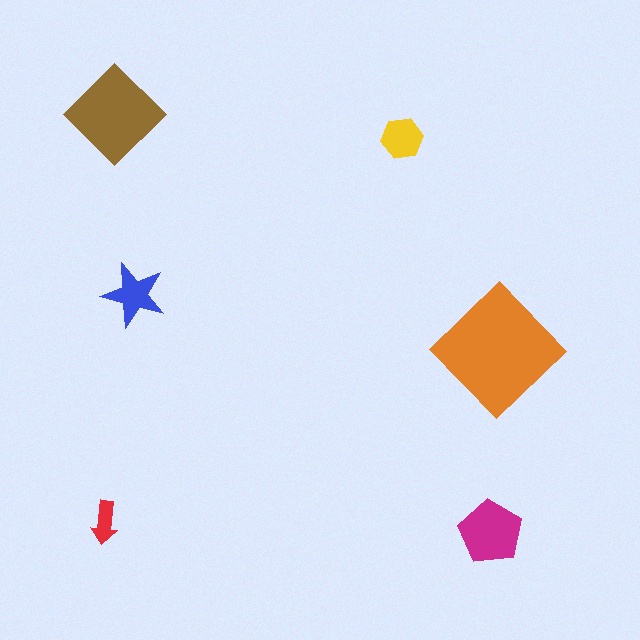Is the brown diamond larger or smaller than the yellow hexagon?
Larger.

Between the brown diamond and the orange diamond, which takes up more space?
The orange diamond.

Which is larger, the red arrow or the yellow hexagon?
The yellow hexagon.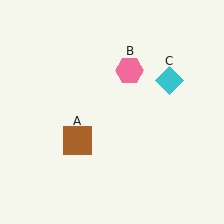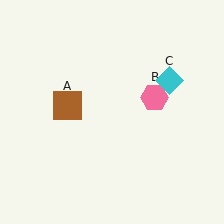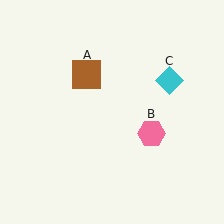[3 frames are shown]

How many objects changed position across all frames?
2 objects changed position: brown square (object A), pink hexagon (object B).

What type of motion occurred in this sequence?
The brown square (object A), pink hexagon (object B) rotated clockwise around the center of the scene.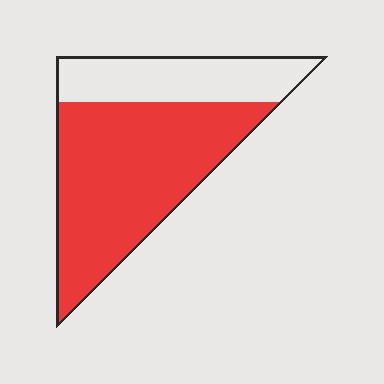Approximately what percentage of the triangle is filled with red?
Approximately 70%.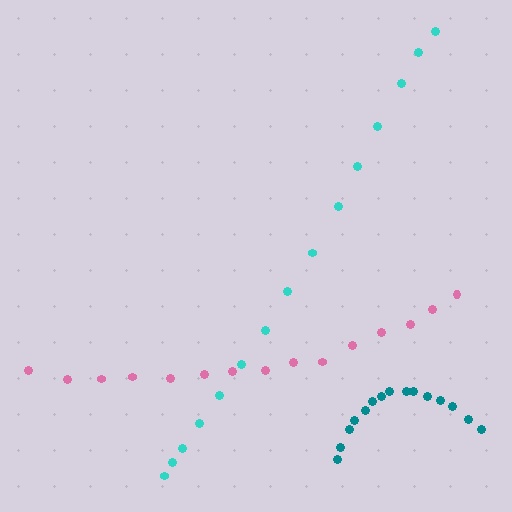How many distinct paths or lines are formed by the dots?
There are 3 distinct paths.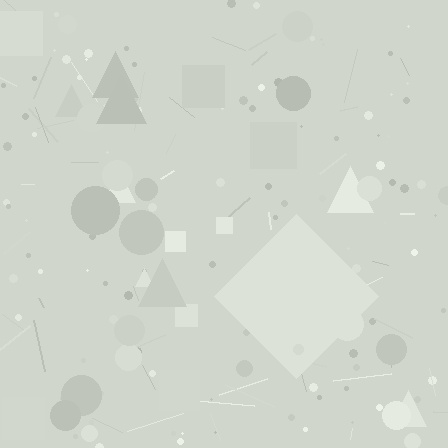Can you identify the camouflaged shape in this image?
The camouflaged shape is a diamond.